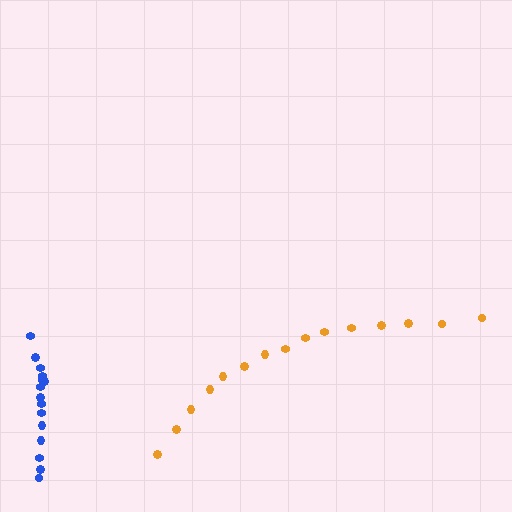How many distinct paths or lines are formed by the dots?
There are 2 distinct paths.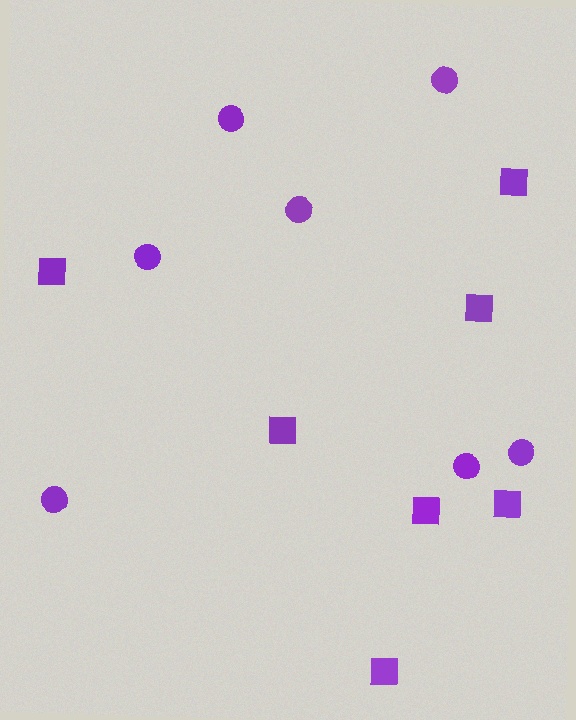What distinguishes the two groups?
There are 2 groups: one group of squares (7) and one group of circles (7).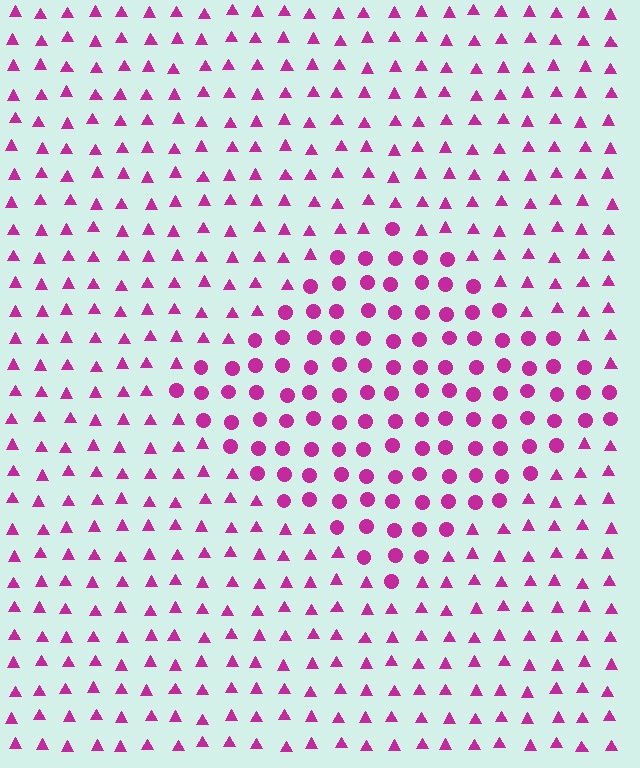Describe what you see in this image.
The image is filled with small magenta elements arranged in a uniform grid. A diamond-shaped region contains circles, while the surrounding area contains triangles. The boundary is defined purely by the change in element shape.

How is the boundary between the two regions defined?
The boundary is defined by a change in element shape: circles inside vs. triangles outside. All elements share the same color and spacing.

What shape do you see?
I see a diamond.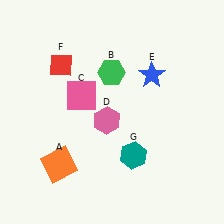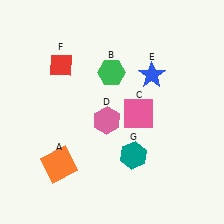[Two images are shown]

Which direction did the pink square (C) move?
The pink square (C) moved right.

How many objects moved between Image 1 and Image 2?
1 object moved between the two images.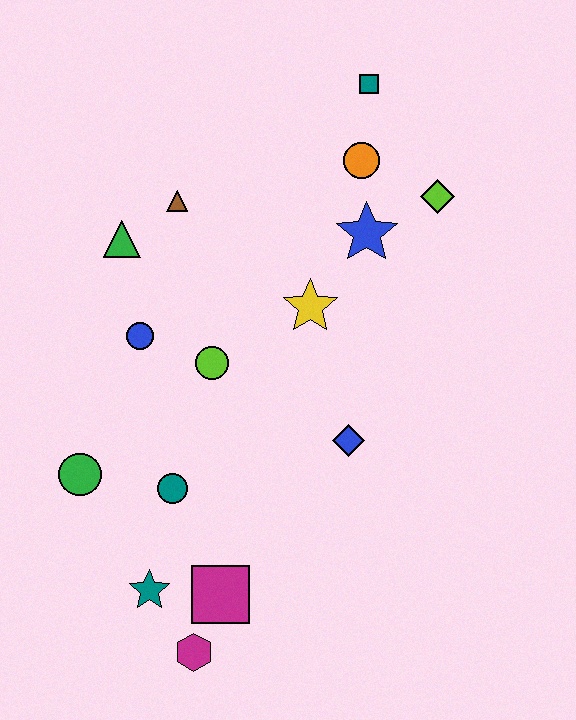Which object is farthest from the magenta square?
The teal square is farthest from the magenta square.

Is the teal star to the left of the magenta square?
Yes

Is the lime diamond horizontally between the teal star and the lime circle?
No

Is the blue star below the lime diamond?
Yes